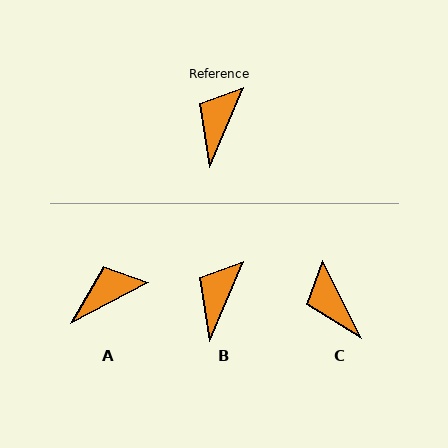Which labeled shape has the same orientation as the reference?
B.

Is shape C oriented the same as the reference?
No, it is off by about 50 degrees.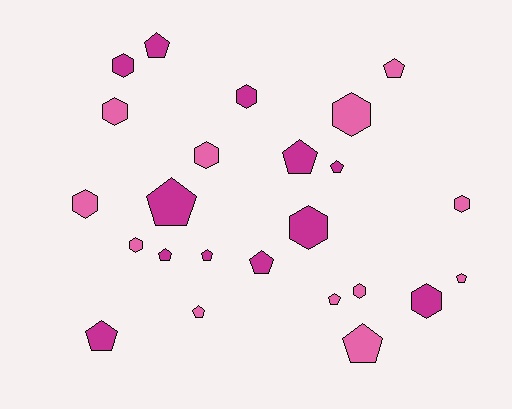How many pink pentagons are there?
There are 5 pink pentagons.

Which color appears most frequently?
Magenta, with 12 objects.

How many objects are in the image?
There are 24 objects.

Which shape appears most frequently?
Pentagon, with 13 objects.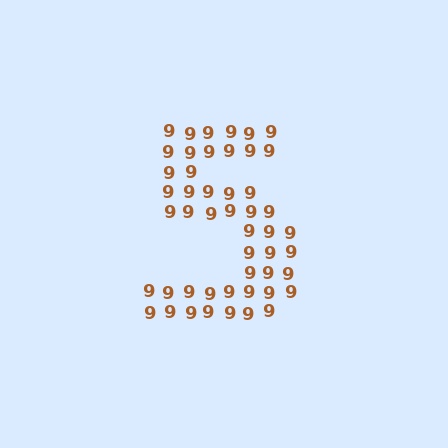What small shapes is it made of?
It is made of small digit 9's.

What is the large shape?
The large shape is the digit 5.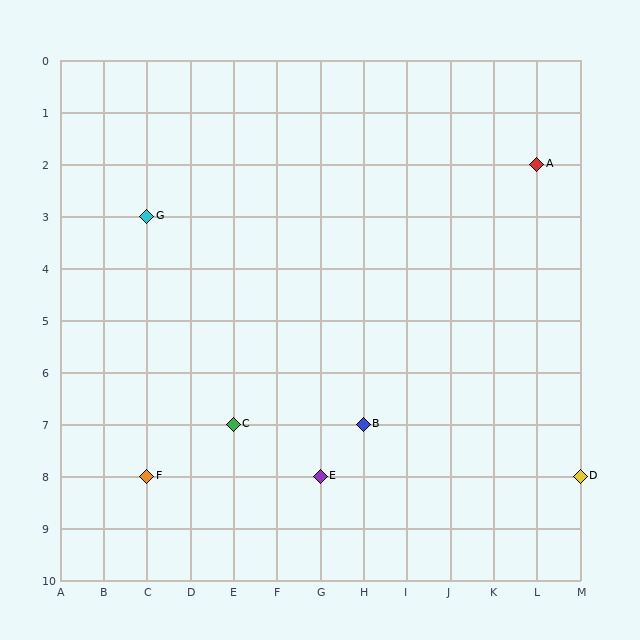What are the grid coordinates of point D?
Point D is at grid coordinates (M, 8).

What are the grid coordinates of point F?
Point F is at grid coordinates (C, 8).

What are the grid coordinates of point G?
Point G is at grid coordinates (C, 3).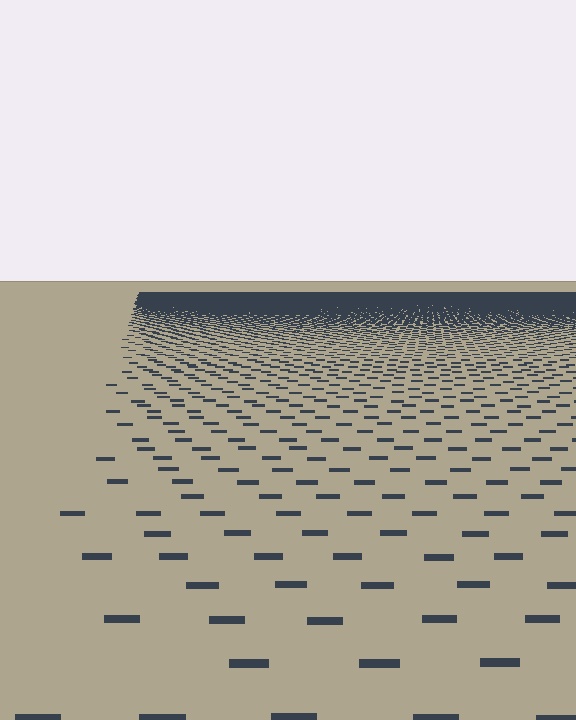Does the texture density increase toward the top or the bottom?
Density increases toward the top.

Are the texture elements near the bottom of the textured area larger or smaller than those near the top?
Larger. Near the bottom, elements are closer to the viewer and appear at a bigger on-screen size.